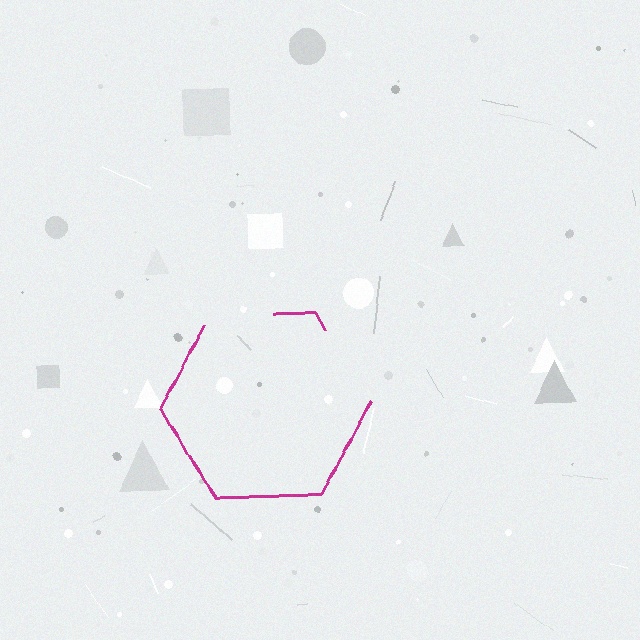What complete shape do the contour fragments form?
The contour fragments form a hexagon.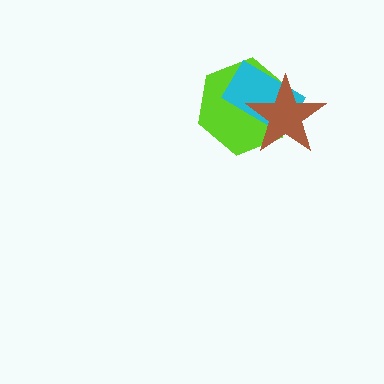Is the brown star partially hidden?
No, no other shape covers it.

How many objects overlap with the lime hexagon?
2 objects overlap with the lime hexagon.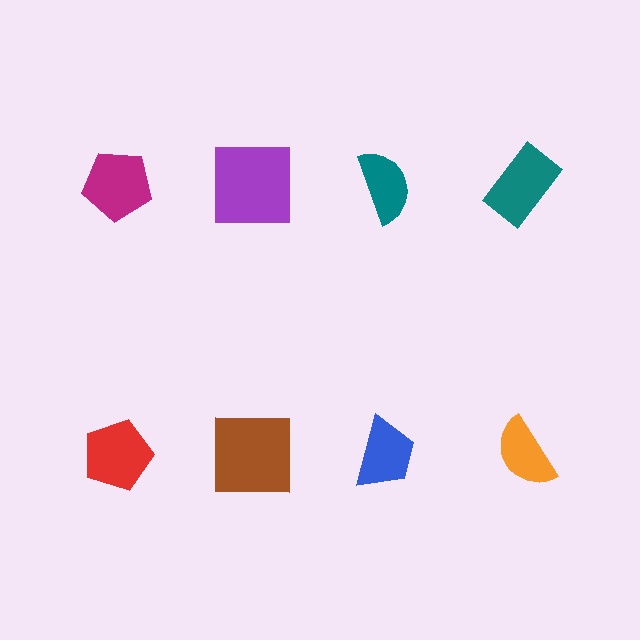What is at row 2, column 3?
A blue trapezoid.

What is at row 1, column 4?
A teal rectangle.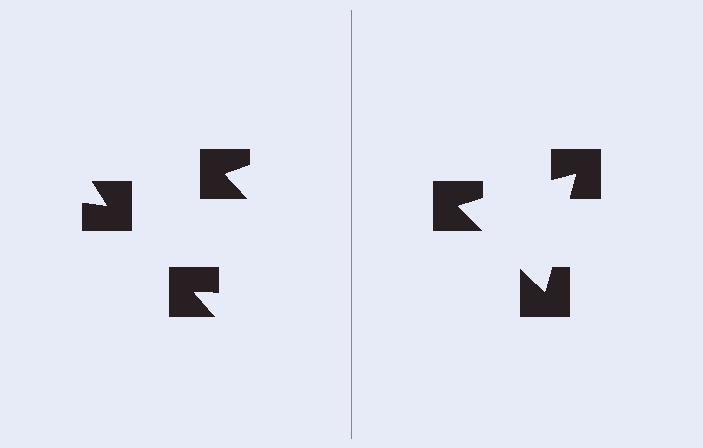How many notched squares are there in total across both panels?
6 — 3 on each side.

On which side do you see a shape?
An illusory triangle appears on the right side. On the left side the wedge cuts are rotated, so no coherent shape forms.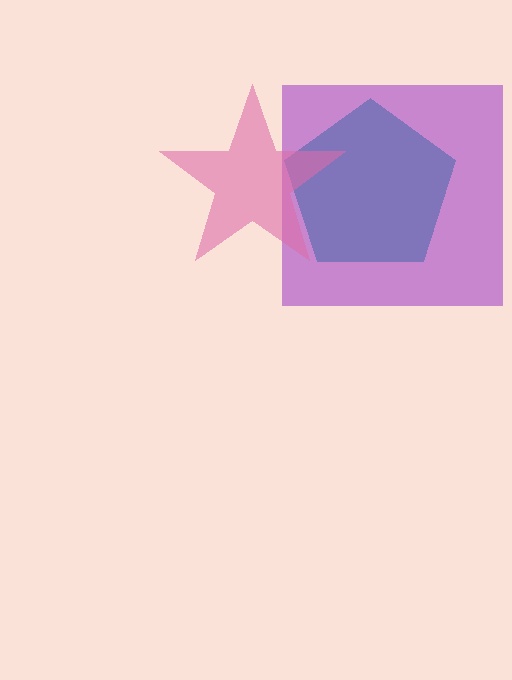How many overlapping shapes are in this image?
There are 3 overlapping shapes in the image.